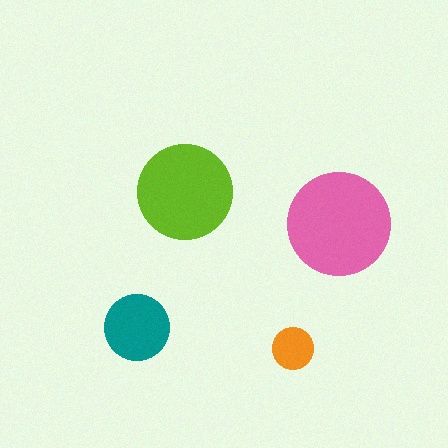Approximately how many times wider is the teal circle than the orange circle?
About 1.5 times wider.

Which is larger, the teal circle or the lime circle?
The lime one.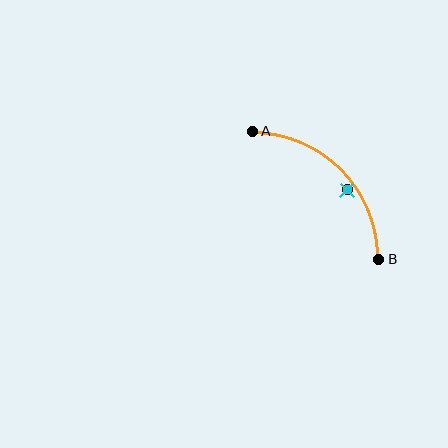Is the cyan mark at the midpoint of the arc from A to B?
No — the cyan mark does not lie on the arc at all. It sits slightly inside the curve.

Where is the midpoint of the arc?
The arc midpoint is the point on the curve farthest from the straight line joining A and B. It sits above and to the right of that line.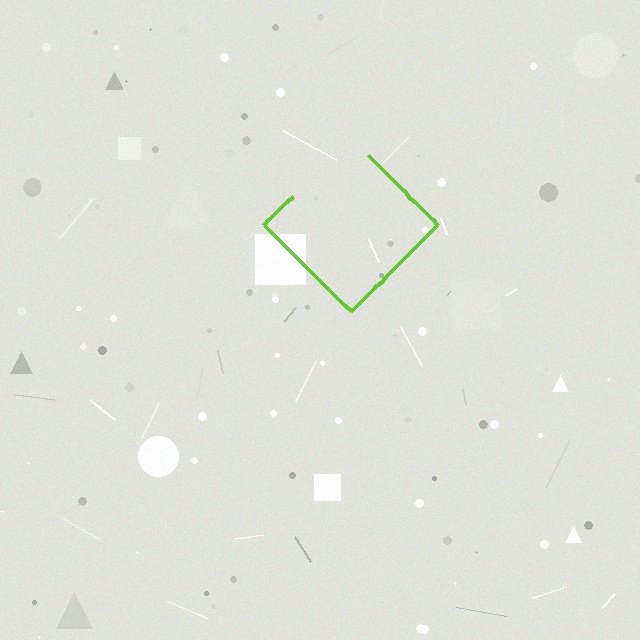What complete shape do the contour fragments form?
The contour fragments form a diamond.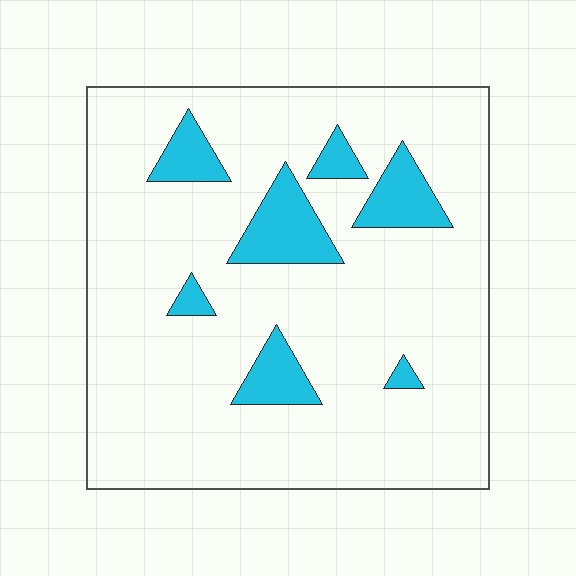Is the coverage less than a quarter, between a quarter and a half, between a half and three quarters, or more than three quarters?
Less than a quarter.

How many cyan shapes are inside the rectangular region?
7.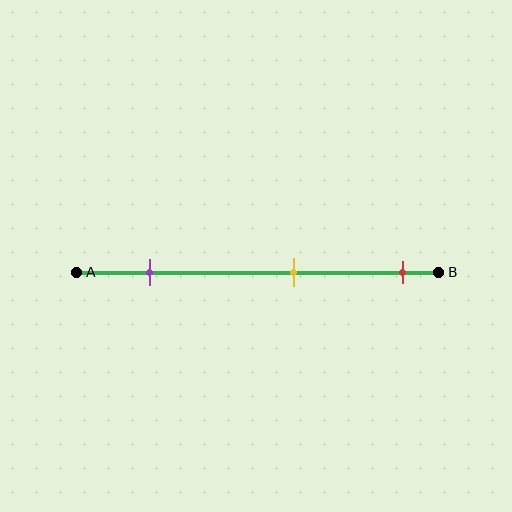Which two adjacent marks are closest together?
The yellow and red marks are the closest adjacent pair.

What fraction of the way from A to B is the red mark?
The red mark is approximately 90% (0.9) of the way from A to B.